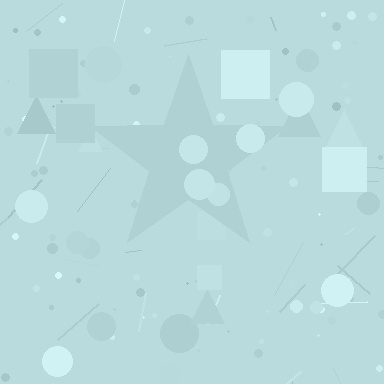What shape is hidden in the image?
A star is hidden in the image.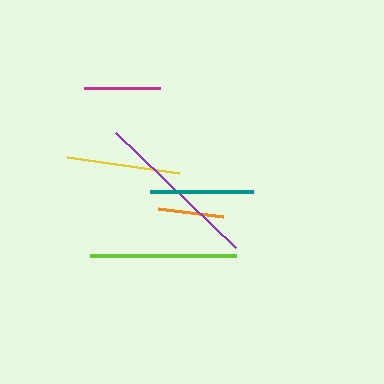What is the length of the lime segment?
The lime segment is approximately 146 pixels long.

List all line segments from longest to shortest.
From longest to shortest: purple, lime, yellow, teal, magenta, orange.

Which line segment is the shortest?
The orange line is the shortest at approximately 66 pixels.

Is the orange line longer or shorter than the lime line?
The lime line is longer than the orange line.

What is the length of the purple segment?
The purple segment is approximately 166 pixels long.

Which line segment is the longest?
The purple line is the longest at approximately 166 pixels.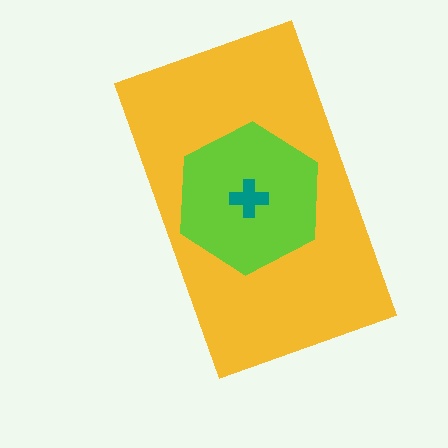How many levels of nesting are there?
3.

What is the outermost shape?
The yellow rectangle.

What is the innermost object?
The teal cross.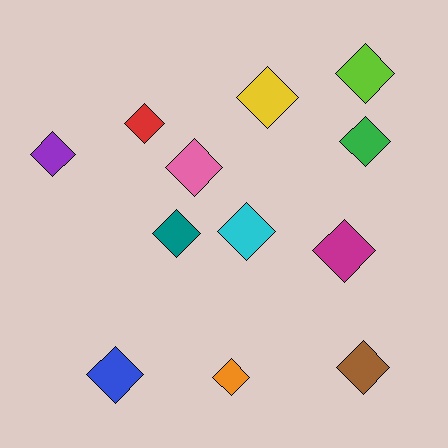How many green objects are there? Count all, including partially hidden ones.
There is 1 green object.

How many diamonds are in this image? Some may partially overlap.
There are 12 diamonds.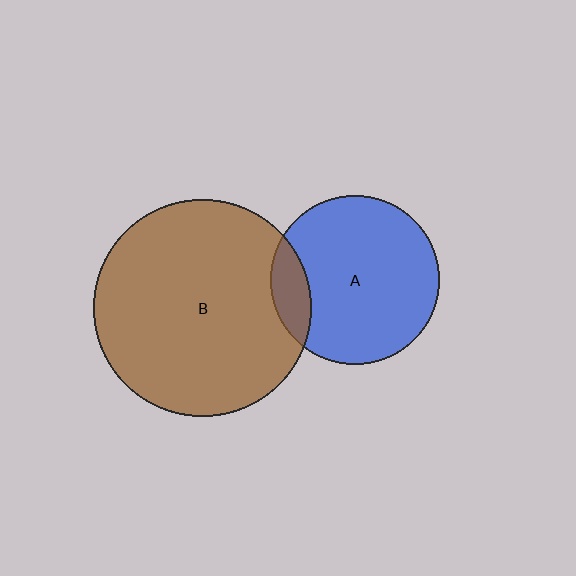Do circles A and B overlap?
Yes.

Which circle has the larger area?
Circle B (brown).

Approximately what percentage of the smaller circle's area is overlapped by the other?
Approximately 15%.